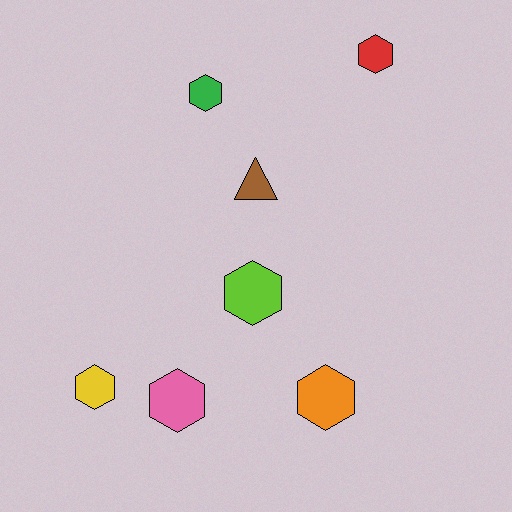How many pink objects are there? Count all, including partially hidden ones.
There is 1 pink object.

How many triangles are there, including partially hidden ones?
There is 1 triangle.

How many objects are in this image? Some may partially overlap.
There are 7 objects.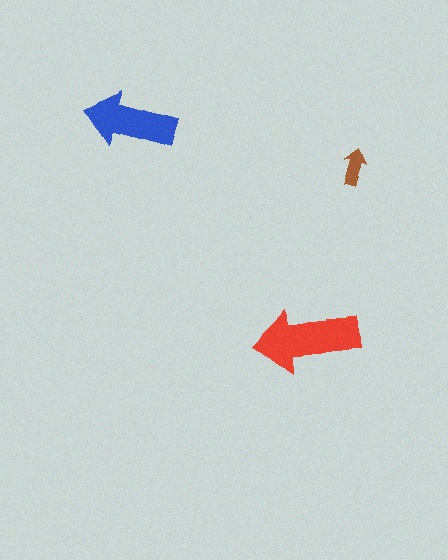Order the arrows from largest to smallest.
the red one, the blue one, the brown one.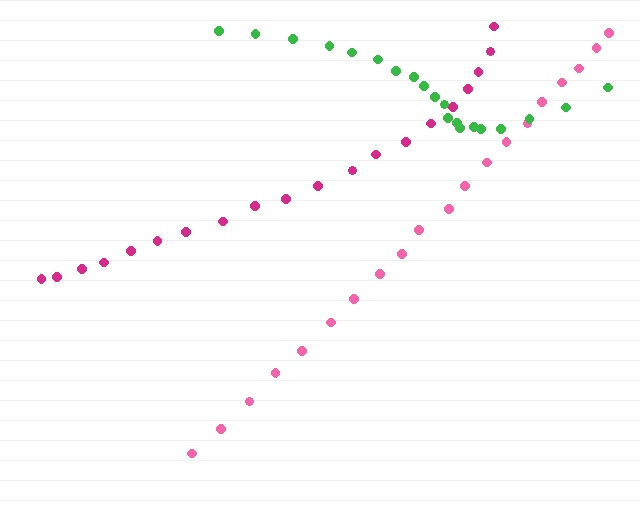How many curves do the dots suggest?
There are 3 distinct paths.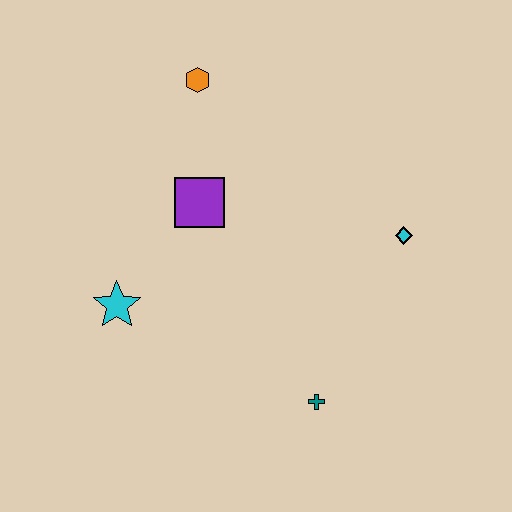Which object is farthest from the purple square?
The teal cross is farthest from the purple square.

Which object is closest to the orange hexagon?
The purple square is closest to the orange hexagon.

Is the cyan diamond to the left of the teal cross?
No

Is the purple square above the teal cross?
Yes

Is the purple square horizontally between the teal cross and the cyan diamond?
No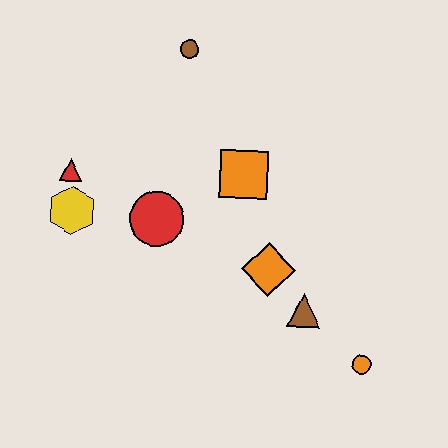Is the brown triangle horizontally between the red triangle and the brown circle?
No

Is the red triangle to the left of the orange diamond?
Yes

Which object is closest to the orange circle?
The brown triangle is closest to the orange circle.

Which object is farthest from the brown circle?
The orange circle is farthest from the brown circle.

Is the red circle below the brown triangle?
No